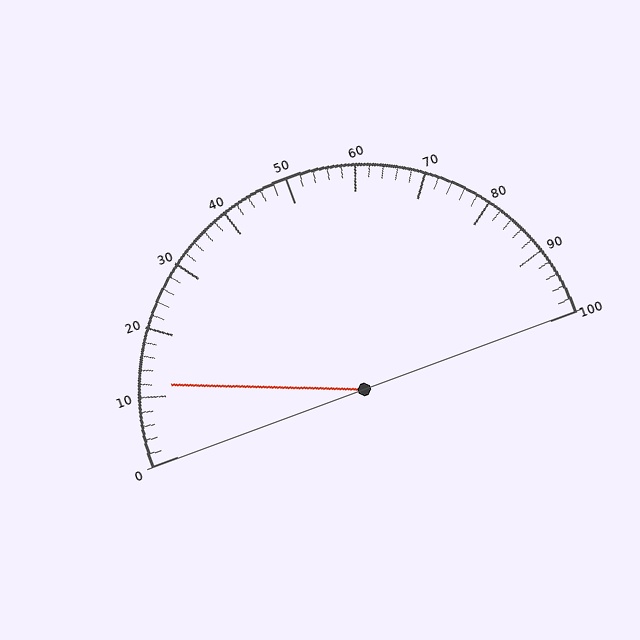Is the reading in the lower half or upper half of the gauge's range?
The reading is in the lower half of the range (0 to 100).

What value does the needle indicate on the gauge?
The needle indicates approximately 12.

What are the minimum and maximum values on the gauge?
The gauge ranges from 0 to 100.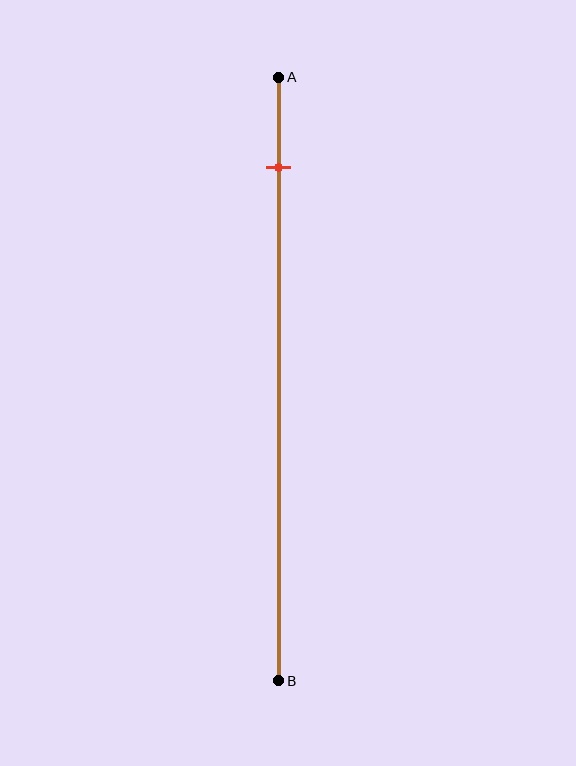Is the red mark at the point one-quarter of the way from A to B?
No, the mark is at about 15% from A, not at the 25% one-quarter point.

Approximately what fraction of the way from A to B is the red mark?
The red mark is approximately 15% of the way from A to B.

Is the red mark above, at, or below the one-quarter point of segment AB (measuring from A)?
The red mark is above the one-quarter point of segment AB.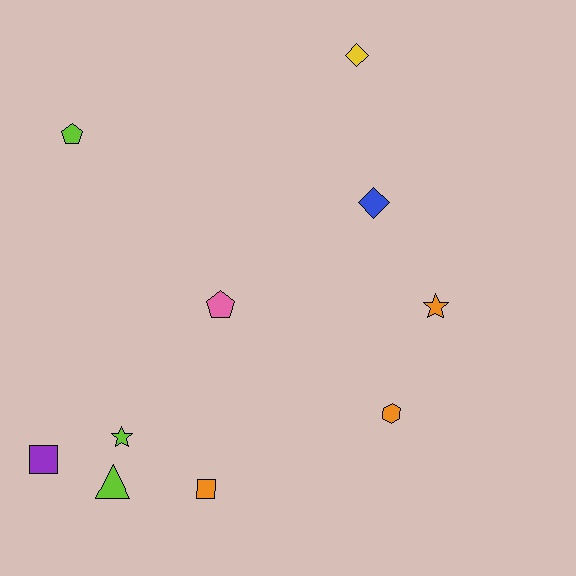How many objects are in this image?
There are 10 objects.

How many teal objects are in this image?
There are no teal objects.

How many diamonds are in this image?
There are 2 diamonds.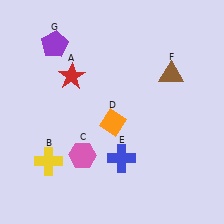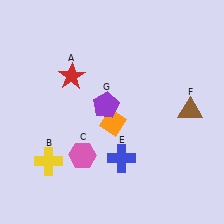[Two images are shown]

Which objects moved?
The objects that moved are: the brown triangle (F), the purple pentagon (G).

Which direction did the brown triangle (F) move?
The brown triangle (F) moved down.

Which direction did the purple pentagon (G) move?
The purple pentagon (G) moved down.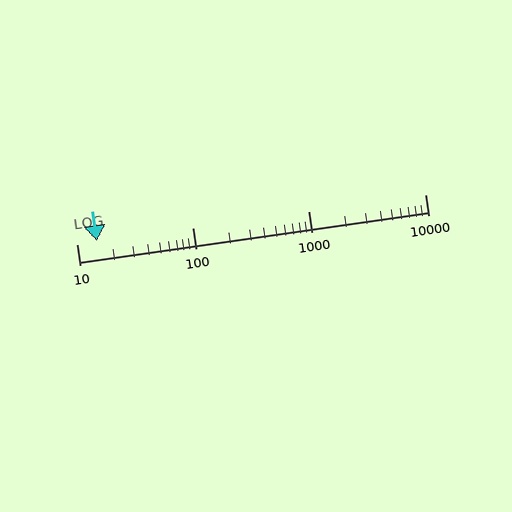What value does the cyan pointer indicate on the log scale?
The pointer indicates approximately 15.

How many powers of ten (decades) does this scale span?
The scale spans 3 decades, from 10 to 10000.